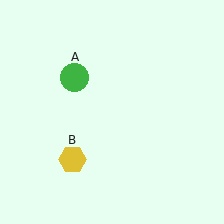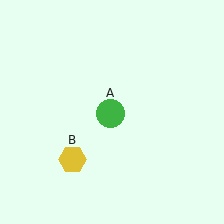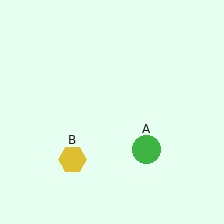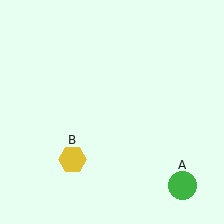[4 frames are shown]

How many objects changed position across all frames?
1 object changed position: green circle (object A).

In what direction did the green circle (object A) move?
The green circle (object A) moved down and to the right.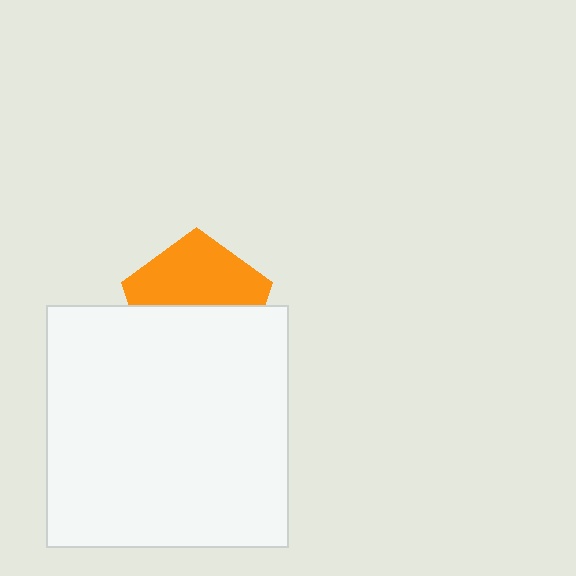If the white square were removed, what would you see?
You would see the complete orange pentagon.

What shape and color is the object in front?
The object in front is a white square.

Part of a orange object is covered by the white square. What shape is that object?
It is a pentagon.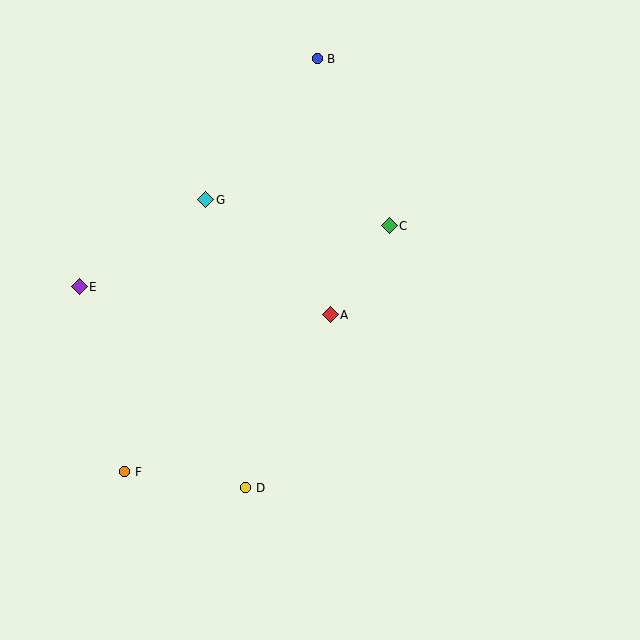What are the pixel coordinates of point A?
Point A is at (330, 315).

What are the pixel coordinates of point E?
Point E is at (79, 287).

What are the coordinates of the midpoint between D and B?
The midpoint between D and B is at (282, 273).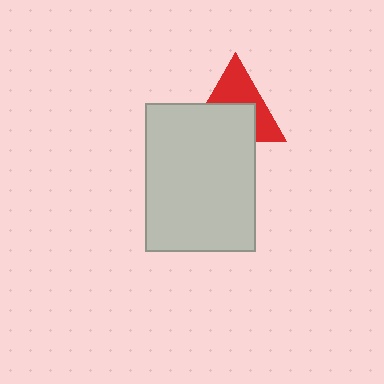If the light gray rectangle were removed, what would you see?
You would see the complete red triangle.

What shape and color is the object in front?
The object in front is a light gray rectangle.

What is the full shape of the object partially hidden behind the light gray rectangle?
The partially hidden object is a red triangle.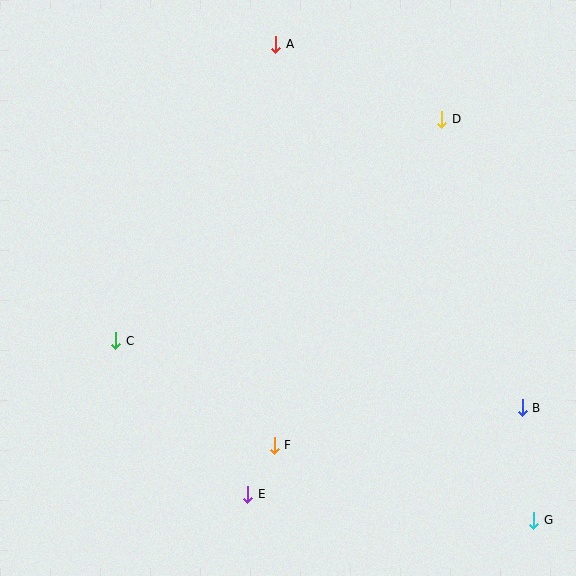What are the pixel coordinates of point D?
Point D is at (442, 119).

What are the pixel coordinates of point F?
Point F is at (274, 445).